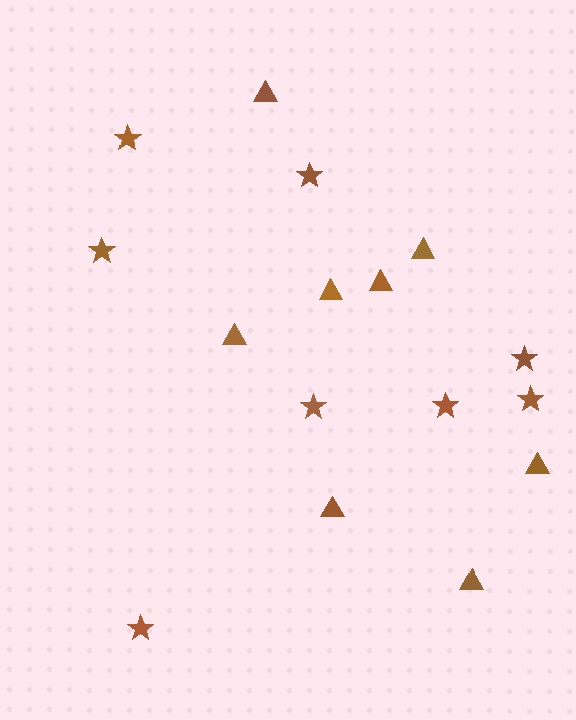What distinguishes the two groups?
There are 2 groups: one group of stars (8) and one group of triangles (8).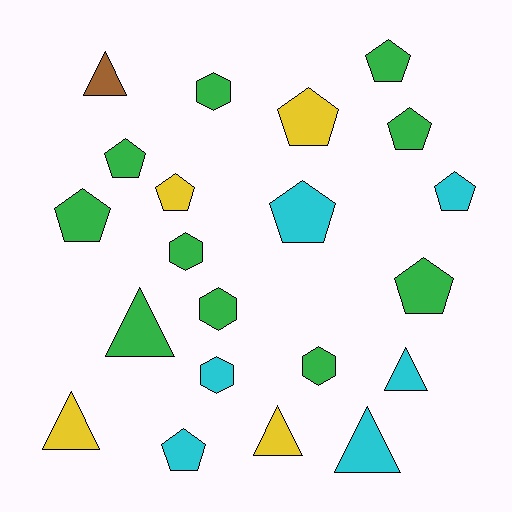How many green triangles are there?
There is 1 green triangle.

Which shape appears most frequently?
Pentagon, with 10 objects.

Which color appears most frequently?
Green, with 10 objects.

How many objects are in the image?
There are 21 objects.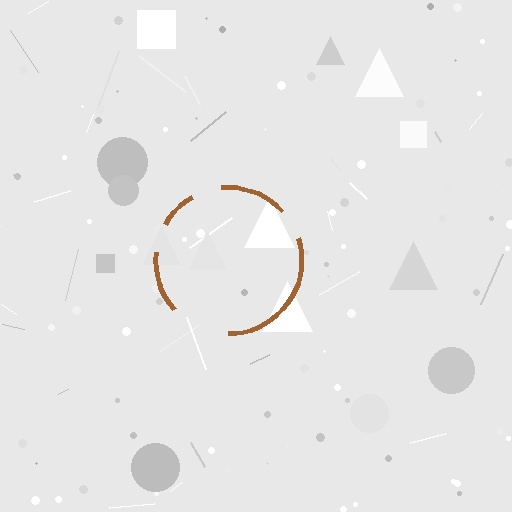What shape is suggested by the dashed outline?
The dashed outline suggests a circle.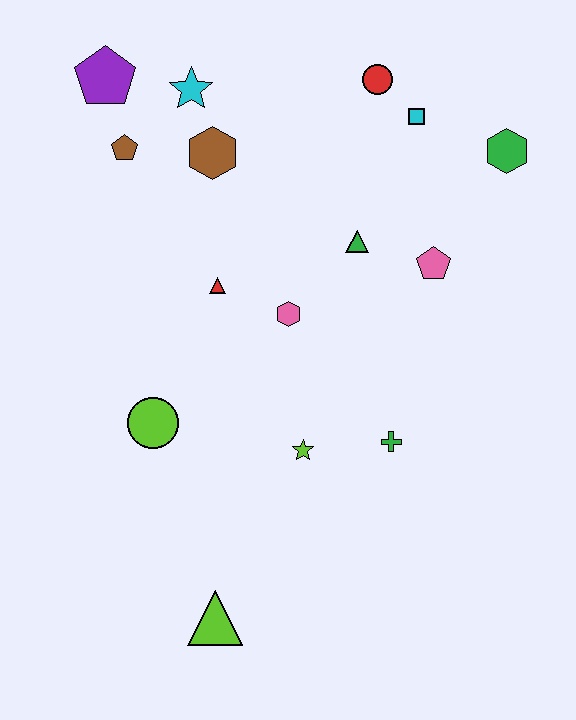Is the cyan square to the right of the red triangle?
Yes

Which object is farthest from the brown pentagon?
The lime triangle is farthest from the brown pentagon.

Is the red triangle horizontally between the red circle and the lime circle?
Yes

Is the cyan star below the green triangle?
No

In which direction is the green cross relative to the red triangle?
The green cross is to the right of the red triangle.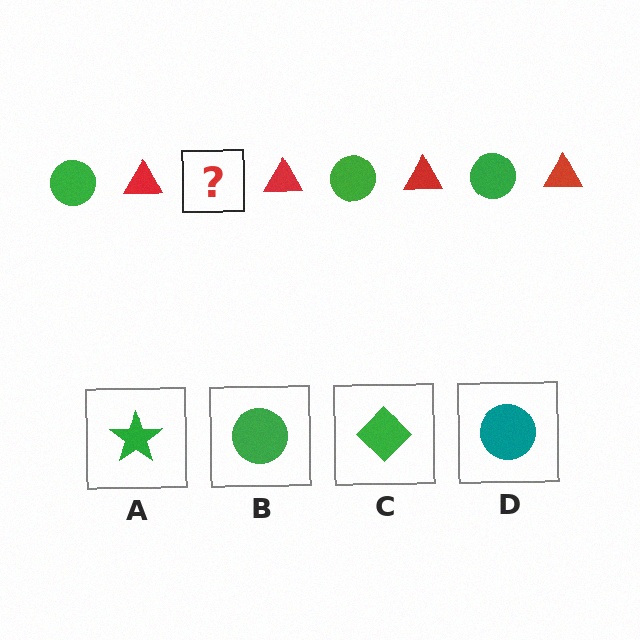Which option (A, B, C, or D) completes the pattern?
B.